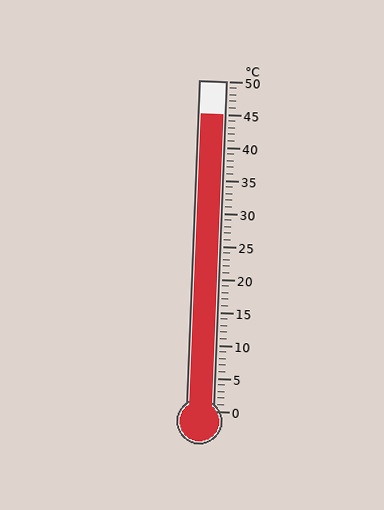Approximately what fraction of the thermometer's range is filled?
The thermometer is filled to approximately 90% of its range.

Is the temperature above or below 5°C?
The temperature is above 5°C.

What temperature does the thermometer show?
The thermometer shows approximately 45°C.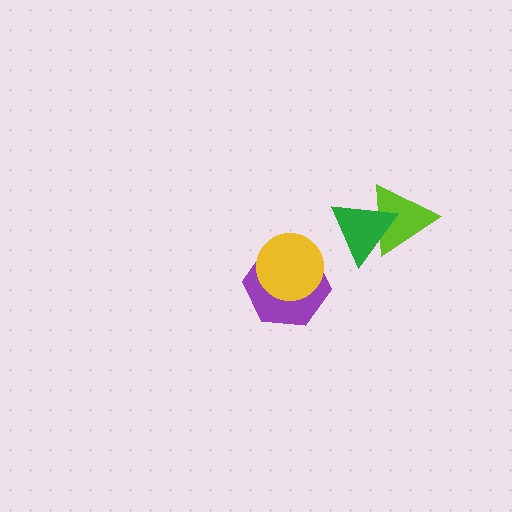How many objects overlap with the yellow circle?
1 object overlaps with the yellow circle.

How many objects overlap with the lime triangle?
1 object overlaps with the lime triangle.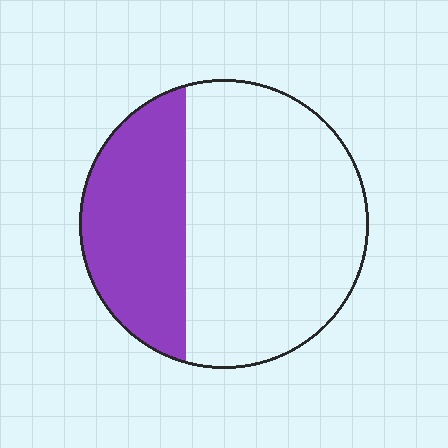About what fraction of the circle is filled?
About one third (1/3).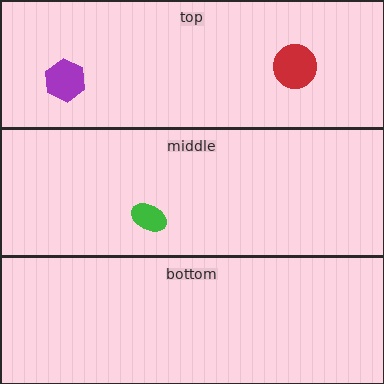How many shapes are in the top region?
2.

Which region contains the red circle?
The top region.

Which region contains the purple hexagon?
The top region.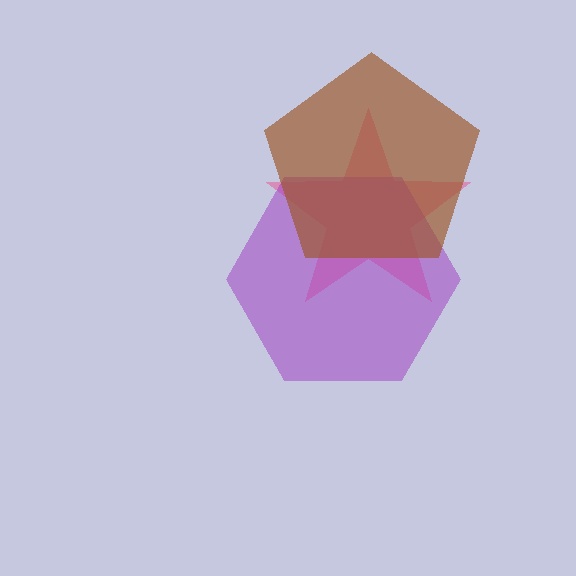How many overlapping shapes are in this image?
There are 3 overlapping shapes in the image.